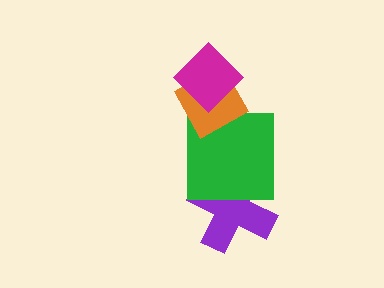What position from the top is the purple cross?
The purple cross is 4th from the top.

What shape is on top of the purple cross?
The green square is on top of the purple cross.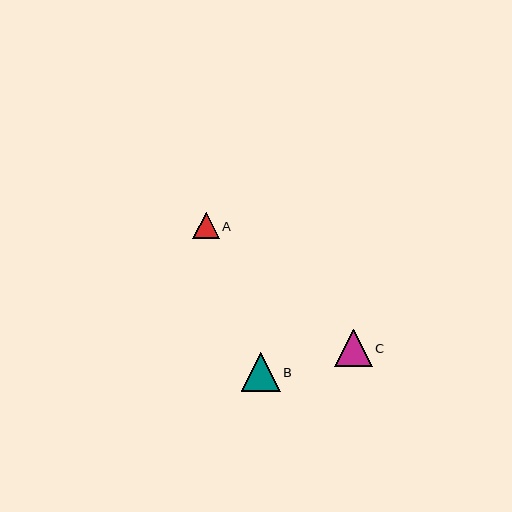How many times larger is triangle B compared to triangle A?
Triangle B is approximately 1.5 times the size of triangle A.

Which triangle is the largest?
Triangle B is the largest with a size of approximately 39 pixels.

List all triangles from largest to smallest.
From largest to smallest: B, C, A.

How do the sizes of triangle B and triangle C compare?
Triangle B and triangle C are approximately the same size.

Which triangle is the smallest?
Triangle A is the smallest with a size of approximately 26 pixels.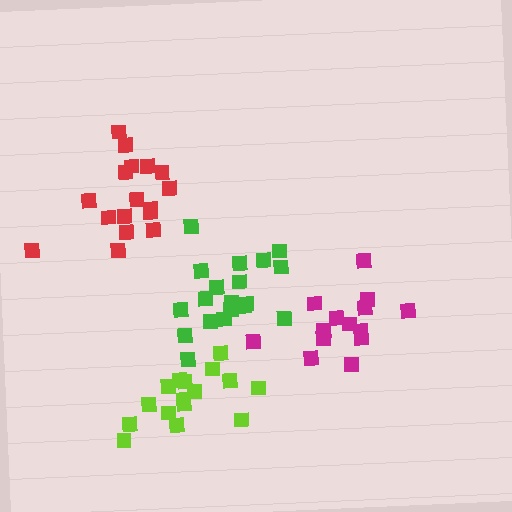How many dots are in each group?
Group 1: 16 dots, Group 2: 14 dots, Group 3: 19 dots, Group 4: 17 dots (66 total).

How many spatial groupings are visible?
There are 4 spatial groupings.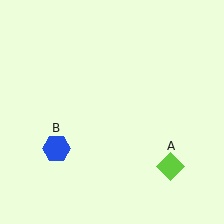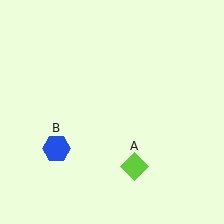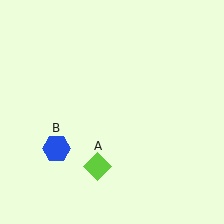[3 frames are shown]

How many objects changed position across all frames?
1 object changed position: lime diamond (object A).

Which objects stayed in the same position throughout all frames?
Blue hexagon (object B) remained stationary.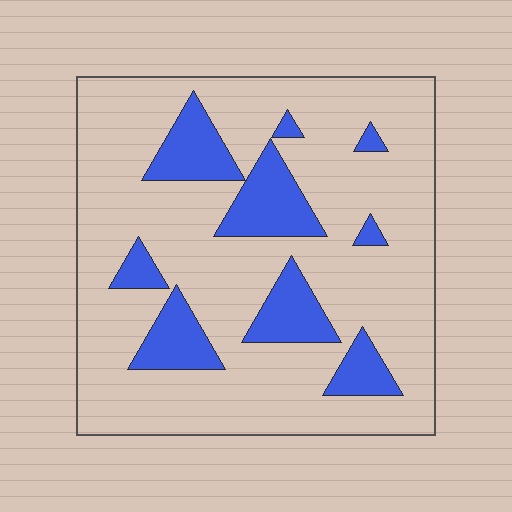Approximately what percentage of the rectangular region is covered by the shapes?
Approximately 20%.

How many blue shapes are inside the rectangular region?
9.